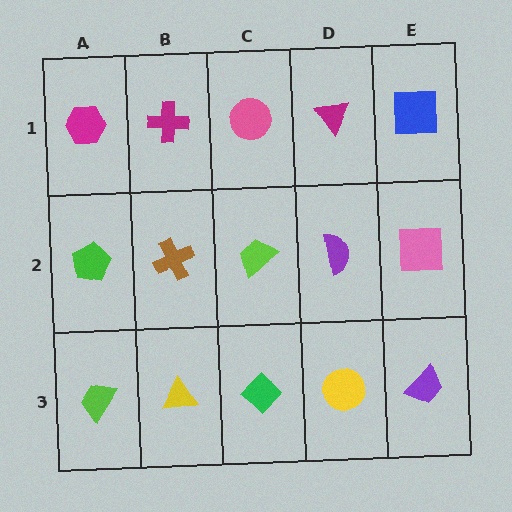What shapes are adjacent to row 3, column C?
A lime trapezoid (row 2, column C), a yellow triangle (row 3, column B), a yellow circle (row 3, column D).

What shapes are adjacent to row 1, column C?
A lime trapezoid (row 2, column C), a magenta cross (row 1, column B), a magenta triangle (row 1, column D).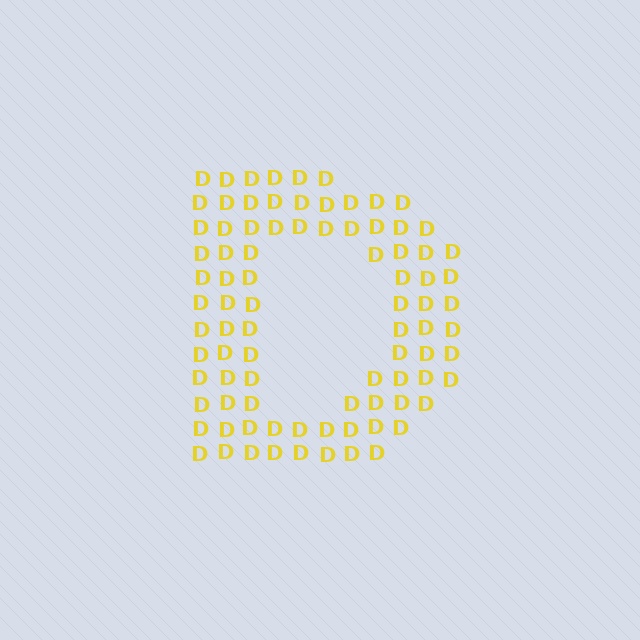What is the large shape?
The large shape is the letter D.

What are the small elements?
The small elements are letter D's.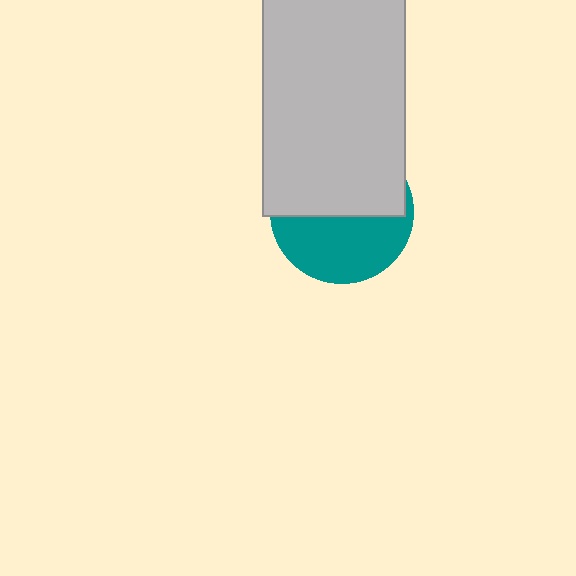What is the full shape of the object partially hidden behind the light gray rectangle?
The partially hidden object is a teal circle.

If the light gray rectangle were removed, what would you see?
You would see the complete teal circle.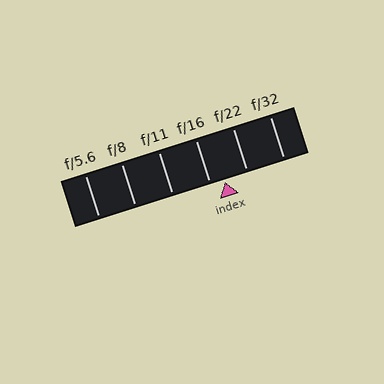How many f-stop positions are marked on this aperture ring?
There are 6 f-stop positions marked.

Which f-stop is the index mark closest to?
The index mark is closest to f/16.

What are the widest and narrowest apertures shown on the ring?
The widest aperture shown is f/5.6 and the narrowest is f/32.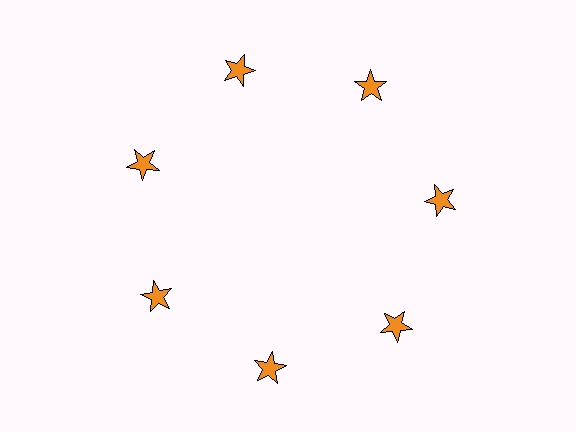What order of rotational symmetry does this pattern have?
This pattern has 7-fold rotational symmetry.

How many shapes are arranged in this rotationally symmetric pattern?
There are 7 shapes, arranged in 7 groups of 1.